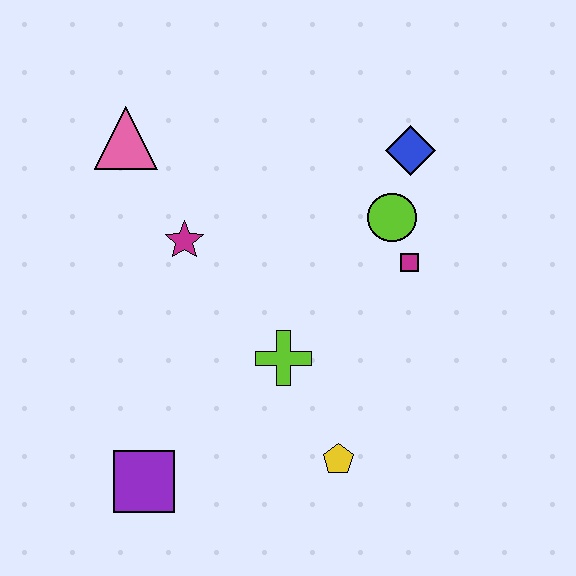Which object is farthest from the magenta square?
The purple square is farthest from the magenta square.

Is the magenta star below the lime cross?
No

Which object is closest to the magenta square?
The lime circle is closest to the magenta square.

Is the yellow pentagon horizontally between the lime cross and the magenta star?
No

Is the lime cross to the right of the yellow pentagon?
No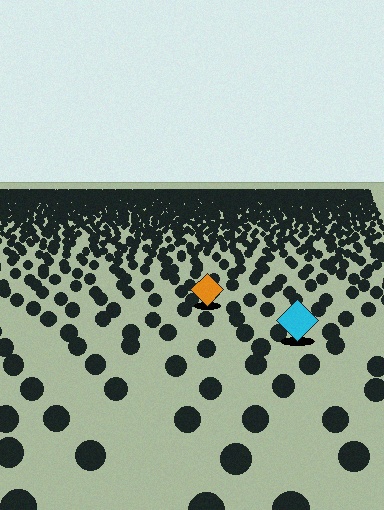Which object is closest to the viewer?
The cyan diamond is closest. The texture marks near it are larger and more spread out.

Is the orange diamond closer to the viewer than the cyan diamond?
No. The cyan diamond is closer — you can tell from the texture gradient: the ground texture is coarser near it.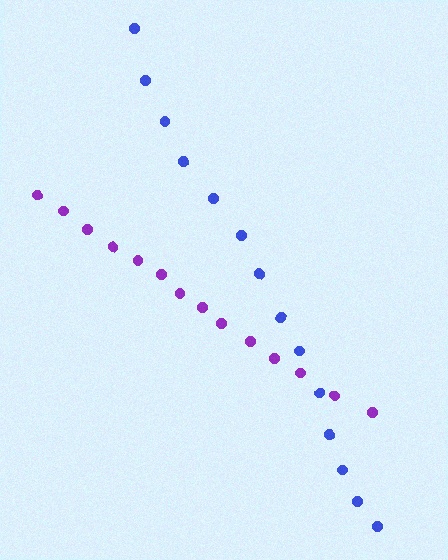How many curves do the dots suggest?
There are 2 distinct paths.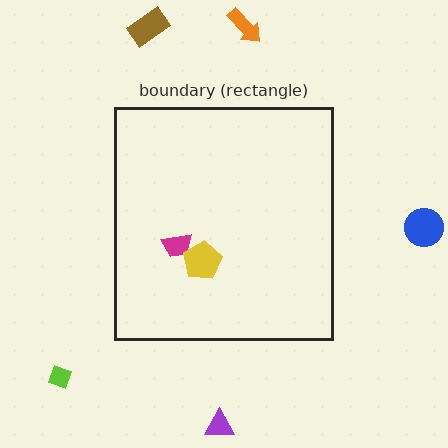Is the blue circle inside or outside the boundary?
Outside.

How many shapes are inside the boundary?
2 inside, 5 outside.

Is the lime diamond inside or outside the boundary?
Outside.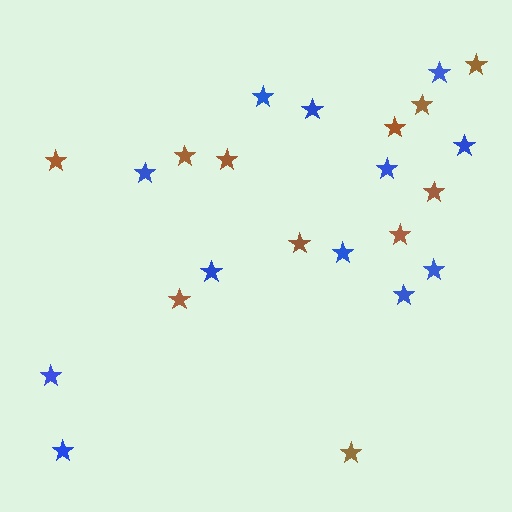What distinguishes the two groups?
There are 2 groups: one group of brown stars (11) and one group of blue stars (12).